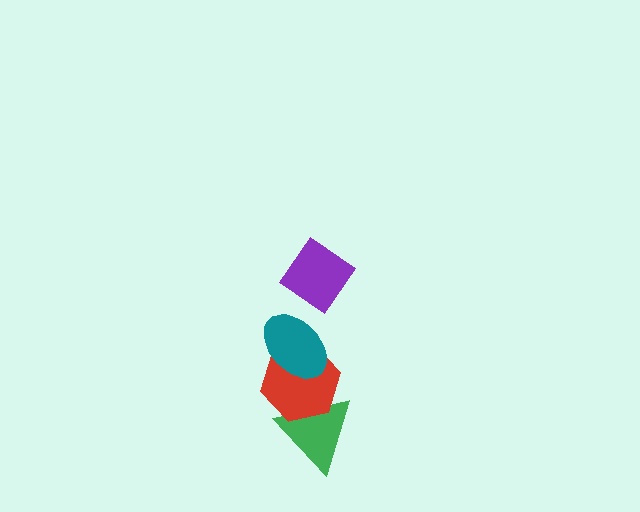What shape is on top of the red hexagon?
The teal ellipse is on top of the red hexagon.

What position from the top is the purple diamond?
The purple diamond is 1st from the top.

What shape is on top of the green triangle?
The red hexagon is on top of the green triangle.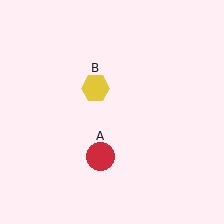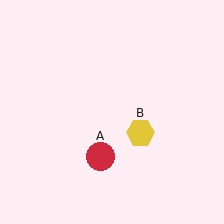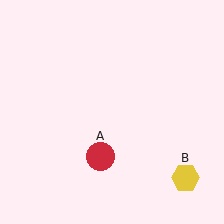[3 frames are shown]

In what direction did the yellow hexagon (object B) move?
The yellow hexagon (object B) moved down and to the right.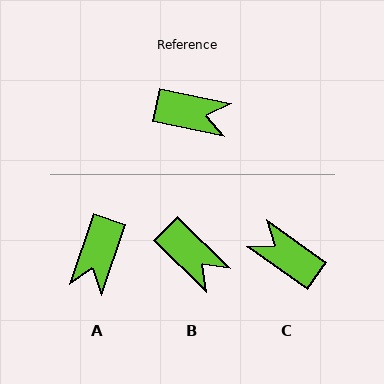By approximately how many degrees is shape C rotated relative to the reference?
Approximately 156 degrees counter-clockwise.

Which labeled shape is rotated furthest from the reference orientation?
C, about 156 degrees away.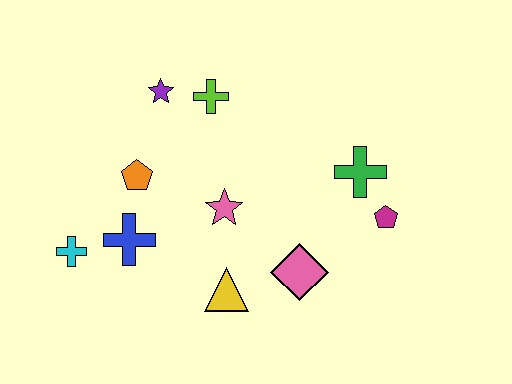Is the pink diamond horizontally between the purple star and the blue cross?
No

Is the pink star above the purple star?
No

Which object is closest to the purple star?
The lime cross is closest to the purple star.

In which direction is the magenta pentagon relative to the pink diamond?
The magenta pentagon is to the right of the pink diamond.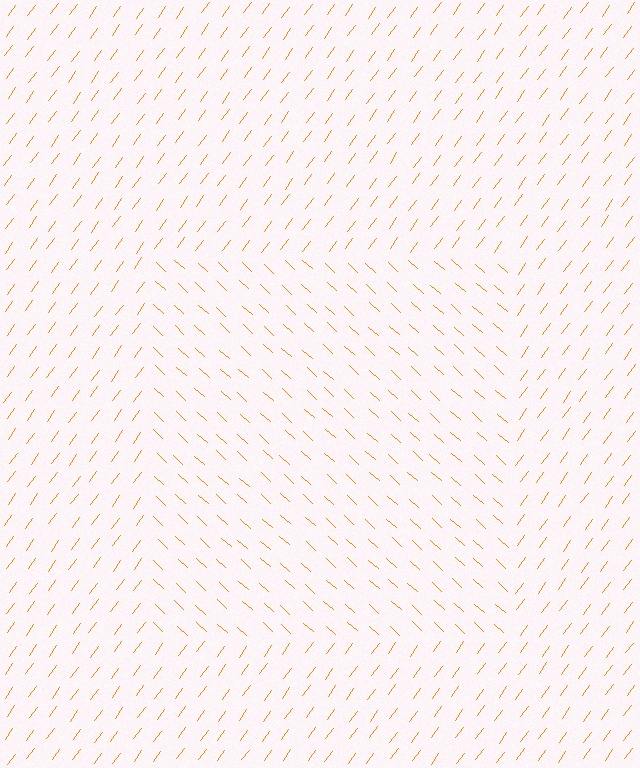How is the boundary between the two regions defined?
The boundary is defined purely by a change in line orientation (approximately 84 degrees difference). All lines are the same color and thickness.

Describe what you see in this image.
The image is filled with small orange line segments. A rectangle region in the image has lines oriented differently from the surrounding lines, creating a visible texture boundary.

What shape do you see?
I see a rectangle.